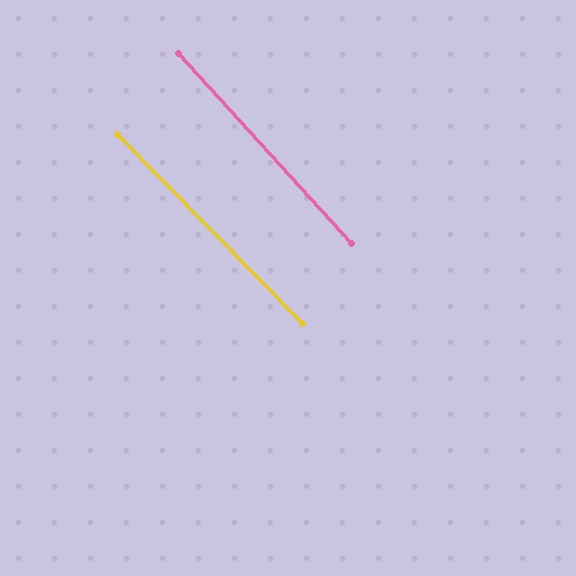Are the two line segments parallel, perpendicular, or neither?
Parallel — their directions differ by only 1.9°.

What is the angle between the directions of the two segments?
Approximately 2 degrees.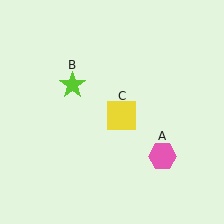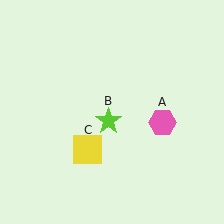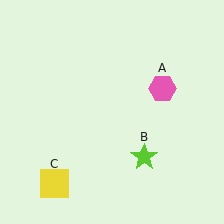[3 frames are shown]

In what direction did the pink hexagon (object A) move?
The pink hexagon (object A) moved up.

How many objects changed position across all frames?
3 objects changed position: pink hexagon (object A), lime star (object B), yellow square (object C).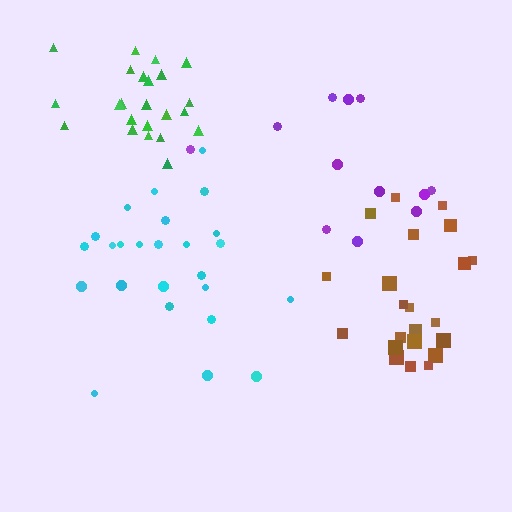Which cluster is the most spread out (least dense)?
Purple.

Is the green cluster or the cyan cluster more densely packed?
Green.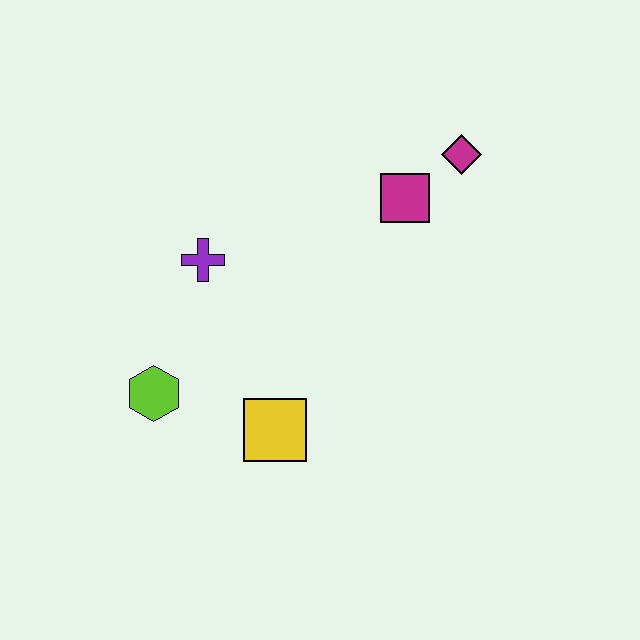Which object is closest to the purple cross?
The lime hexagon is closest to the purple cross.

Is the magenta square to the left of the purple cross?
No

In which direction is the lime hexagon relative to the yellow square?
The lime hexagon is to the left of the yellow square.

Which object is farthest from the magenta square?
The lime hexagon is farthest from the magenta square.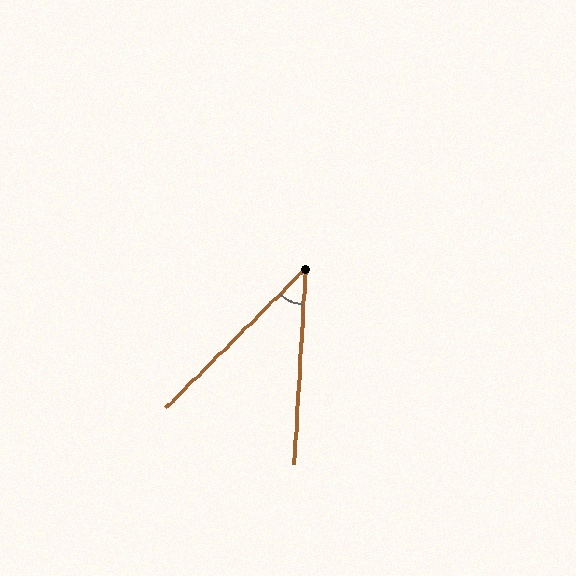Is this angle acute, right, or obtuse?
It is acute.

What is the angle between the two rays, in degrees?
Approximately 42 degrees.